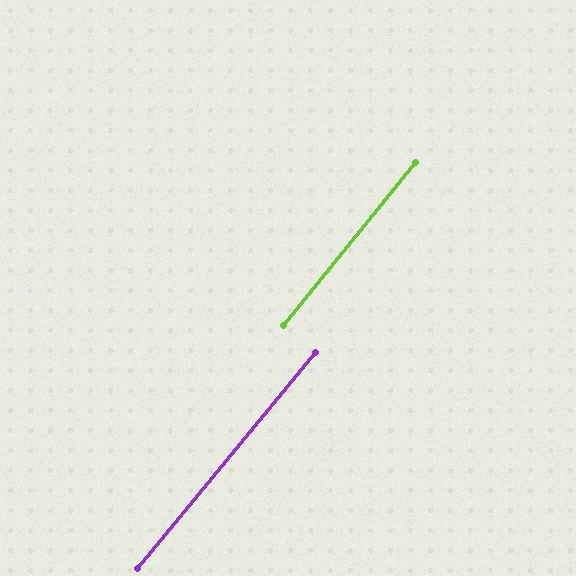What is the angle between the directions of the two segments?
Approximately 1 degree.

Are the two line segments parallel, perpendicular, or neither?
Parallel — their directions differ by only 0.6°.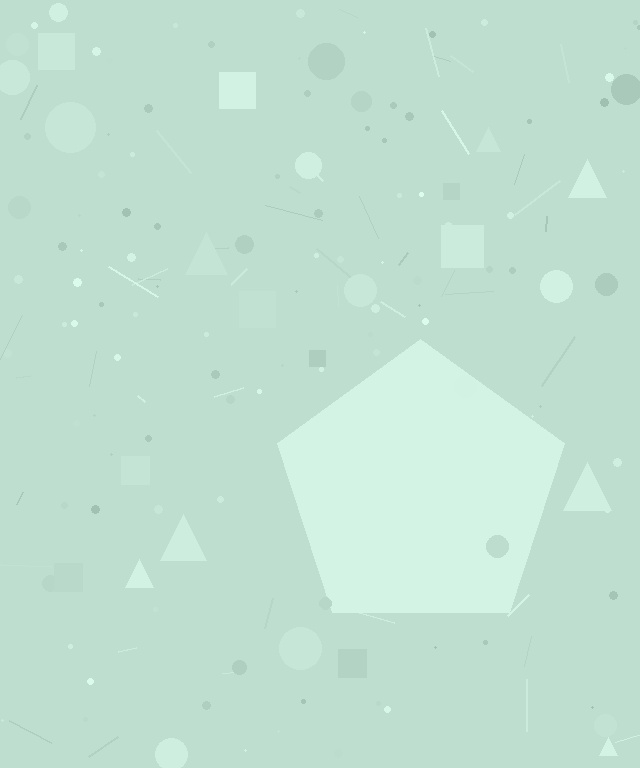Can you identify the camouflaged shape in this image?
The camouflaged shape is a pentagon.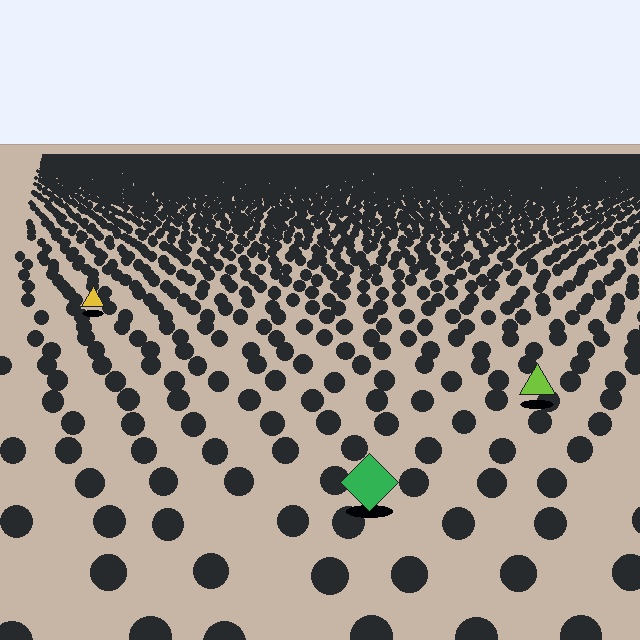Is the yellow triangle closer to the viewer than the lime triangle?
No. The lime triangle is closer — you can tell from the texture gradient: the ground texture is coarser near it.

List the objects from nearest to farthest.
From nearest to farthest: the green diamond, the lime triangle, the yellow triangle.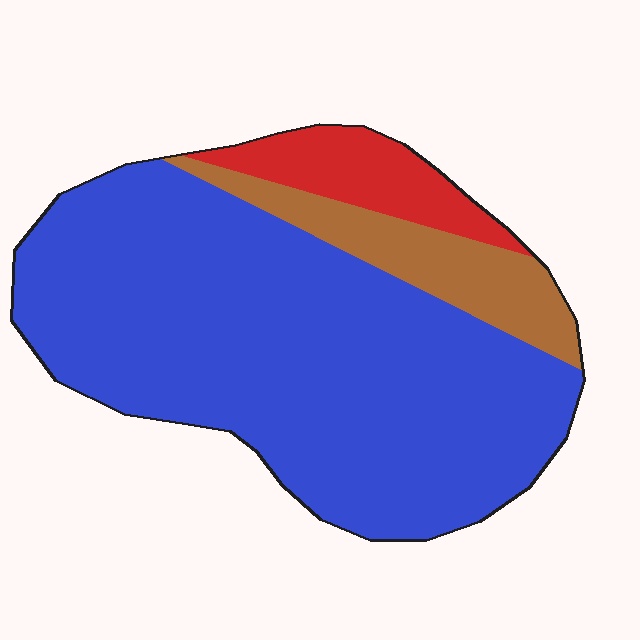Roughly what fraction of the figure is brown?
Brown covers 13% of the figure.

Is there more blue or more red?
Blue.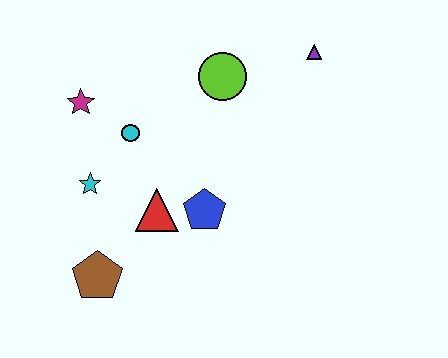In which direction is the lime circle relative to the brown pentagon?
The lime circle is above the brown pentagon.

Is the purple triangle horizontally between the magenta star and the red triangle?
No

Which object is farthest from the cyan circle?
The purple triangle is farthest from the cyan circle.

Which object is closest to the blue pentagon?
The red triangle is closest to the blue pentagon.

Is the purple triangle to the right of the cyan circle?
Yes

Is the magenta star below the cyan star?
No